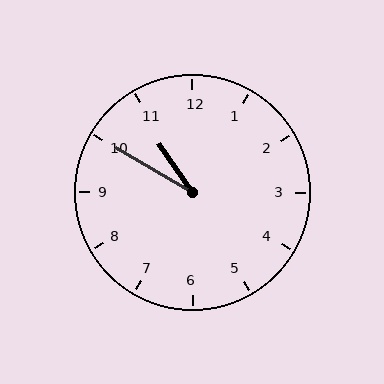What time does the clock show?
10:50.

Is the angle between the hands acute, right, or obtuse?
It is acute.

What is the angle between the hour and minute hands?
Approximately 25 degrees.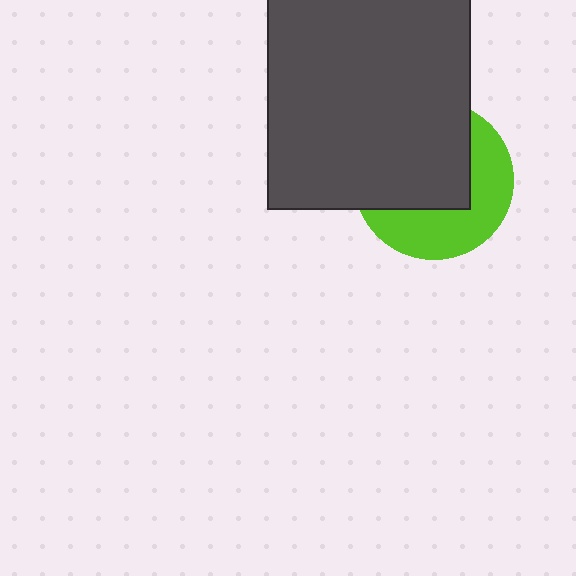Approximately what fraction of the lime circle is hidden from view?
Roughly 56% of the lime circle is hidden behind the dark gray rectangle.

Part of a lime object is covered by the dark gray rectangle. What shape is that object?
It is a circle.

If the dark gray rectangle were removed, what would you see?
You would see the complete lime circle.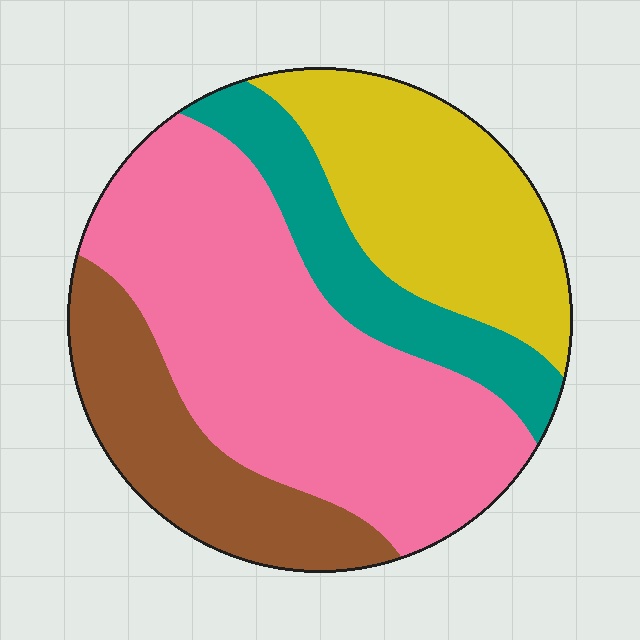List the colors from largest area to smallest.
From largest to smallest: pink, yellow, brown, teal.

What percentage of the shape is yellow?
Yellow takes up about one quarter (1/4) of the shape.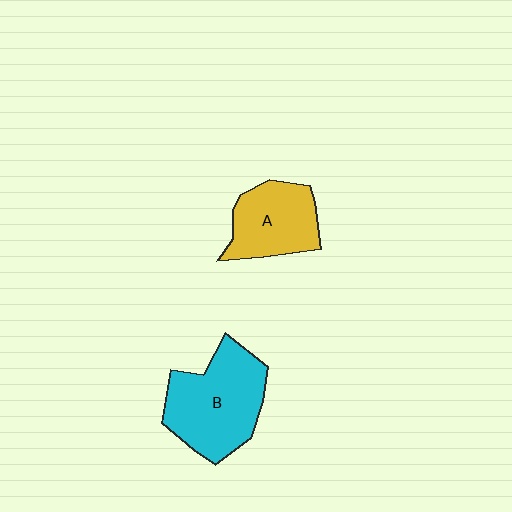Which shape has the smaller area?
Shape A (yellow).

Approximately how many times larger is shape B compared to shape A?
Approximately 1.4 times.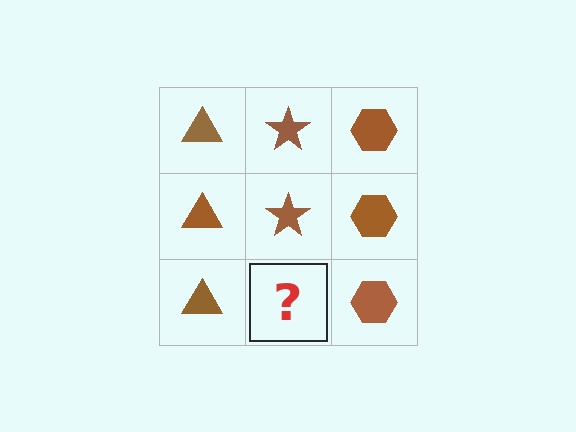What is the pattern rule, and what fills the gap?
The rule is that each column has a consistent shape. The gap should be filled with a brown star.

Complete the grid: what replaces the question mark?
The question mark should be replaced with a brown star.